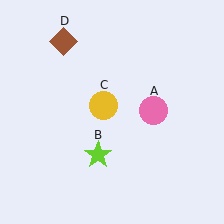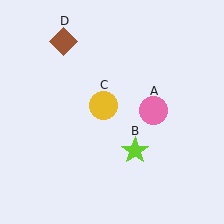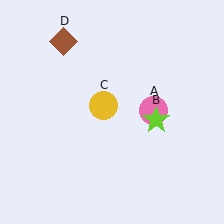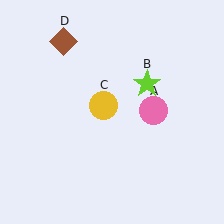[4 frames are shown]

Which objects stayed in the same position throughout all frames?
Pink circle (object A) and yellow circle (object C) and brown diamond (object D) remained stationary.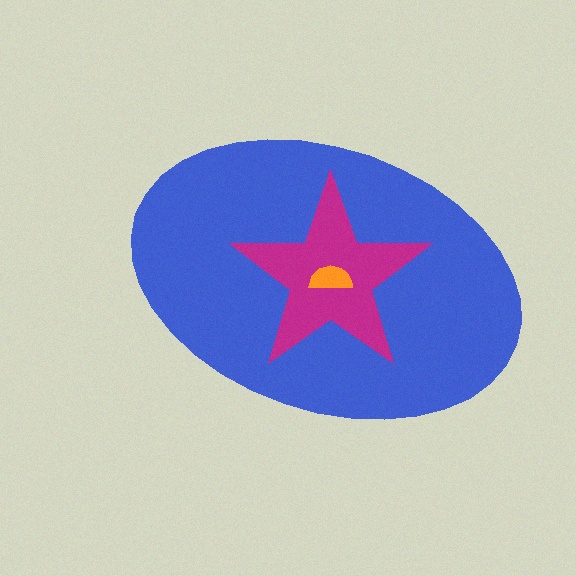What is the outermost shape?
The blue ellipse.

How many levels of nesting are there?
3.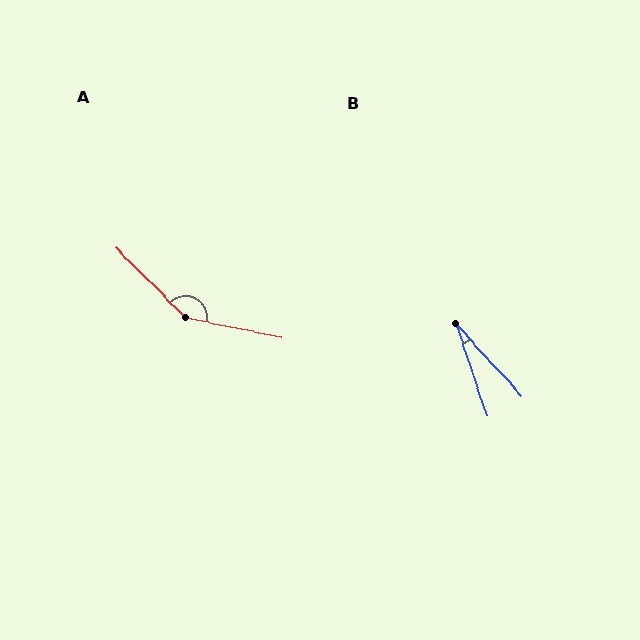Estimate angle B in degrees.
Approximately 24 degrees.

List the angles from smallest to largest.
B (24°), A (146°).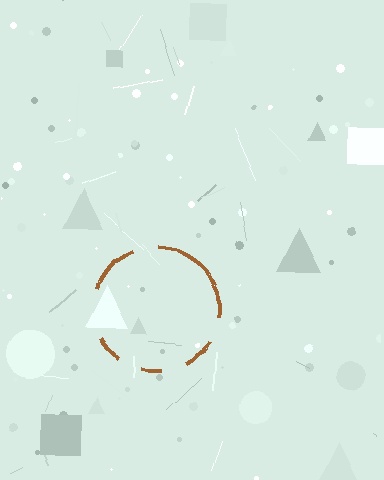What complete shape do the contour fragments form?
The contour fragments form a circle.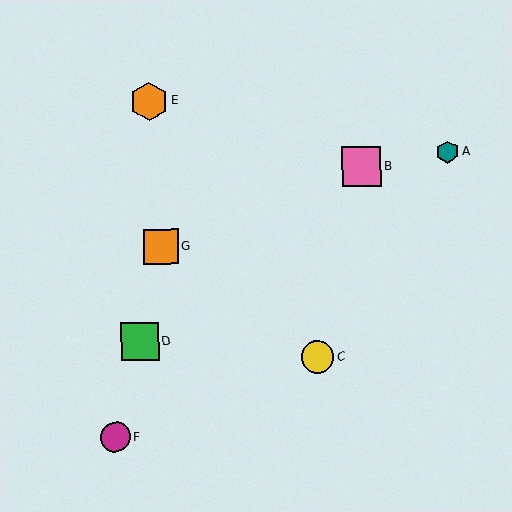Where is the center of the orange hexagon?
The center of the orange hexagon is at (149, 101).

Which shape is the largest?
The pink square (labeled B) is the largest.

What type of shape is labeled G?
Shape G is an orange square.